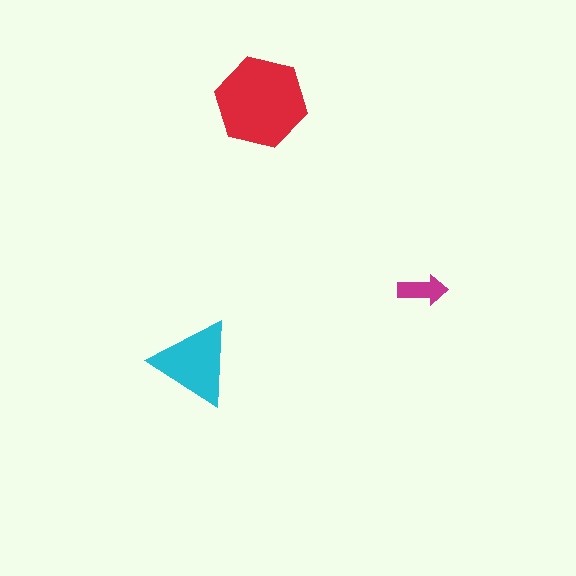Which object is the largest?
The red hexagon.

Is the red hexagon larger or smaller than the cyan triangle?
Larger.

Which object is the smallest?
The magenta arrow.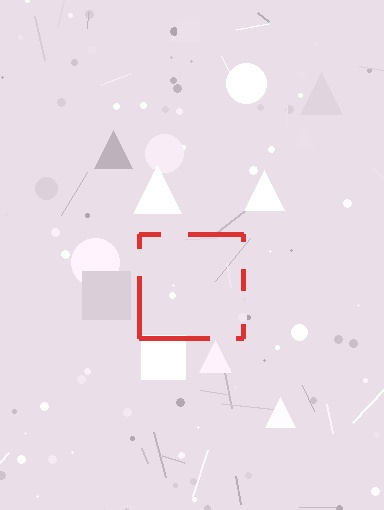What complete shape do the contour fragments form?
The contour fragments form a square.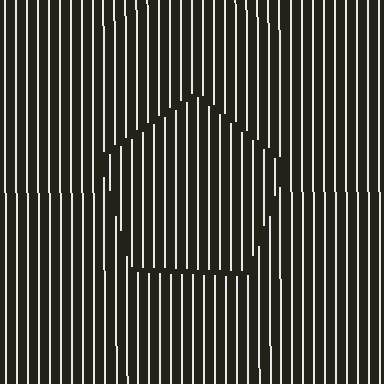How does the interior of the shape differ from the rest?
The interior of the shape contains the same grating, shifted by half a period — the contour is defined by the phase discontinuity where line-ends from the inner and outer gratings abut.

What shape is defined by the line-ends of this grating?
An illusory pentagon. The interior of the shape contains the same grating, shifted by half a period — the contour is defined by the phase discontinuity where line-ends from the inner and outer gratings abut.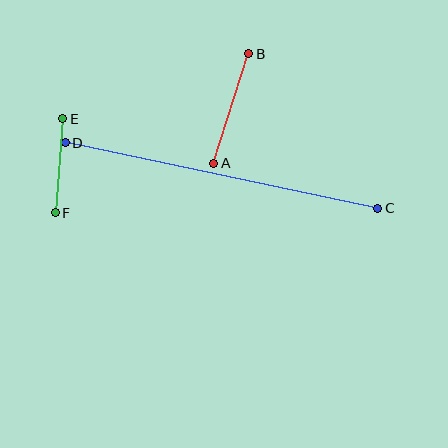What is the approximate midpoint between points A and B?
The midpoint is at approximately (231, 108) pixels.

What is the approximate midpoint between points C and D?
The midpoint is at approximately (221, 176) pixels.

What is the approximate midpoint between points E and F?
The midpoint is at approximately (59, 166) pixels.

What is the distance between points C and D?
The distance is approximately 319 pixels.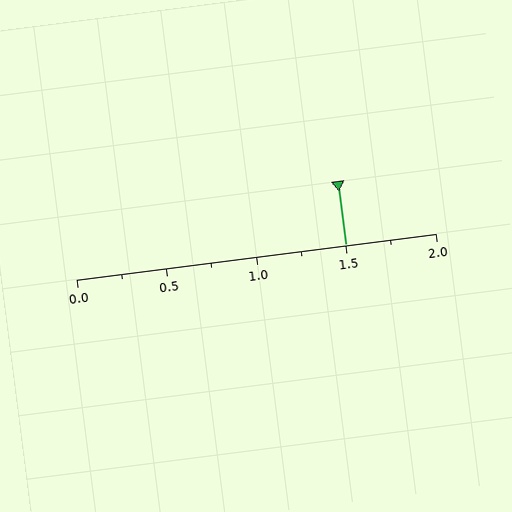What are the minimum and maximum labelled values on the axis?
The axis runs from 0.0 to 2.0.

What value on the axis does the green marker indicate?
The marker indicates approximately 1.5.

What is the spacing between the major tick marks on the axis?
The major ticks are spaced 0.5 apart.